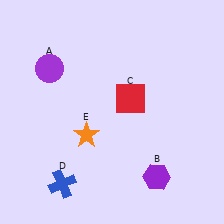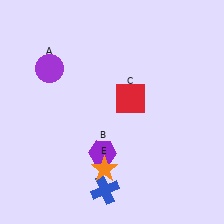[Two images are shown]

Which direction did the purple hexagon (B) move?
The purple hexagon (B) moved left.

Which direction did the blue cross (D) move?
The blue cross (D) moved right.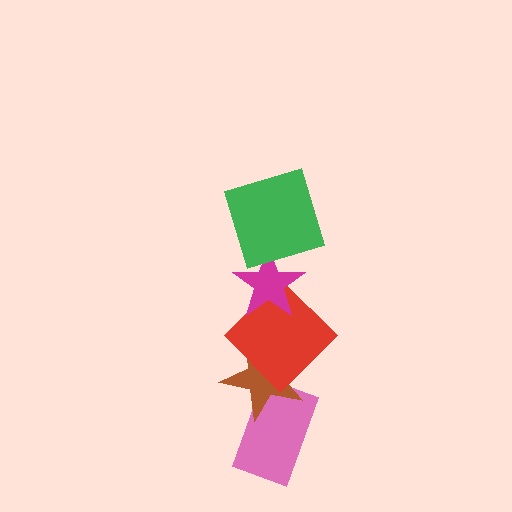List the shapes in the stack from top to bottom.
From top to bottom: the green square, the magenta star, the red diamond, the brown star, the pink rectangle.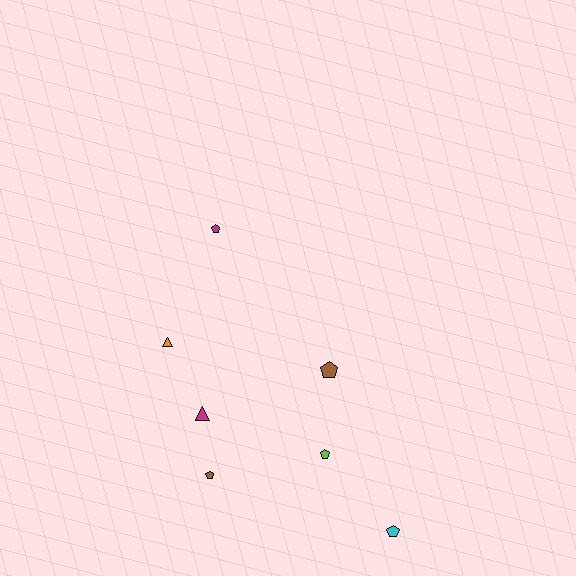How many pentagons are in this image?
There are 5 pentagons.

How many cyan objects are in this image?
There is 1 cyan object.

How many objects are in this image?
There are 7 objects.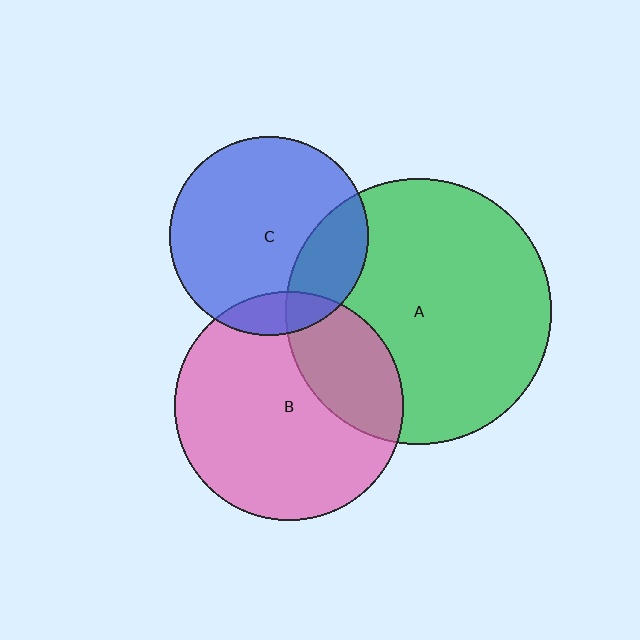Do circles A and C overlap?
Yes.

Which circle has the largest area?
Circle A (green).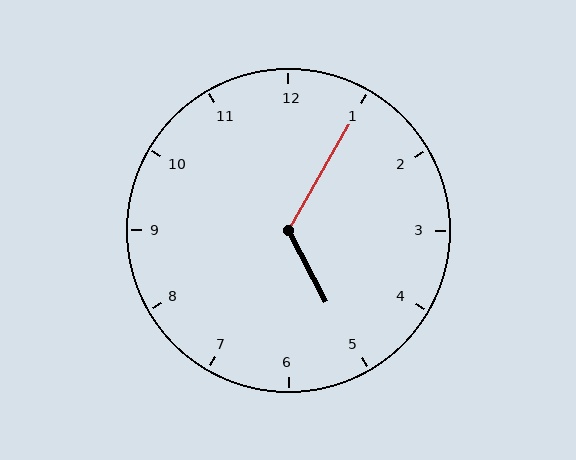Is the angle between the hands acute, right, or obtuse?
It is obtuse.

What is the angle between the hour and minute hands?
Approximately 122 degrees.